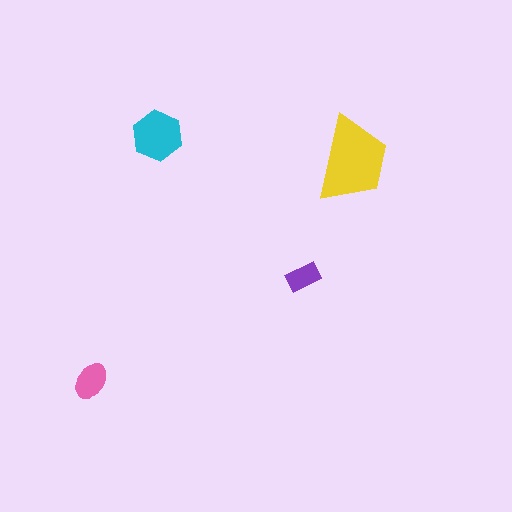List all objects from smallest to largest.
The purple rectangle, the pink ellipse, the cyan hexagon, the yellow trapezoid.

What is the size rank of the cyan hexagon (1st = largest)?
2nd.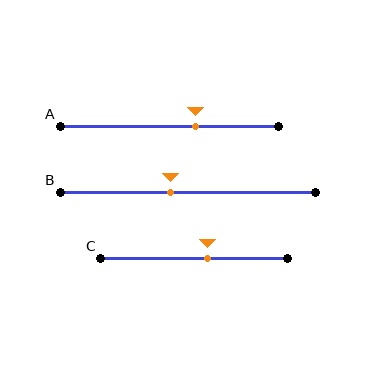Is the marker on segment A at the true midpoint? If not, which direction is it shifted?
No, the marker on segment A is shifted to the right by about 12% of the segment length.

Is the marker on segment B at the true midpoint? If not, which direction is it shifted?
No, the marker on segment B is shifted to the left by about 7% of the segment length.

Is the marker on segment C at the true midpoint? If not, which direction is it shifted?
No, the marker on segment C is shifted to the right by about 7% of the segment length.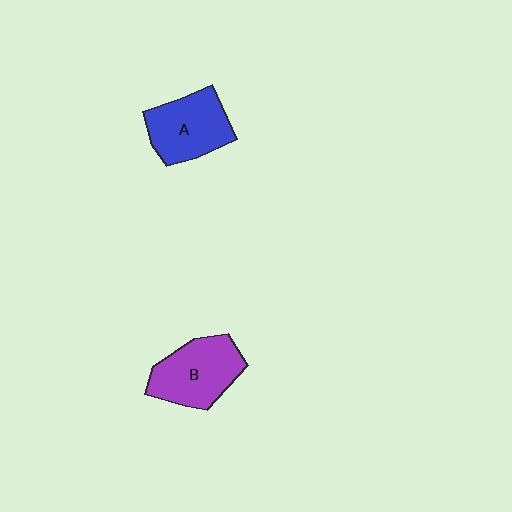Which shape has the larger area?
Shape B (purple).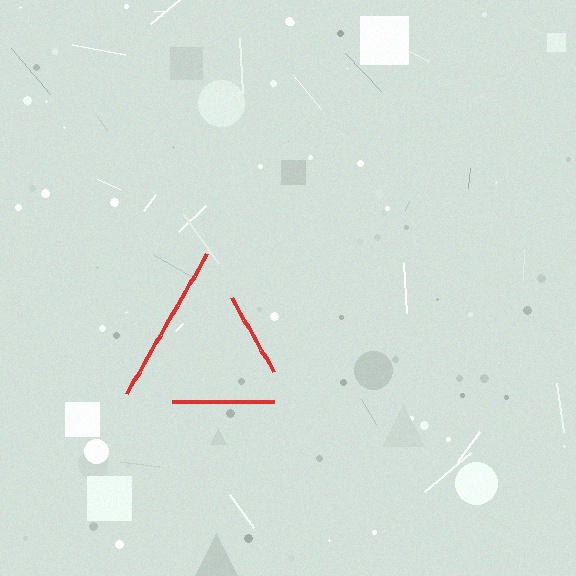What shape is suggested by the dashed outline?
The dashed outline suggests a triangle.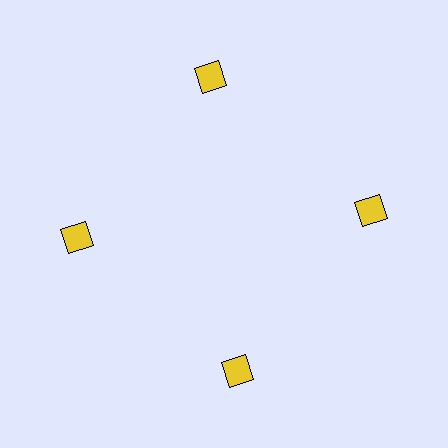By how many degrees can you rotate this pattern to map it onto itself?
The pattern maps onto itself every 90 degrees of rotation.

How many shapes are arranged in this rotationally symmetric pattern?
There are 4 shapes, arranged in 4 groups of 1.